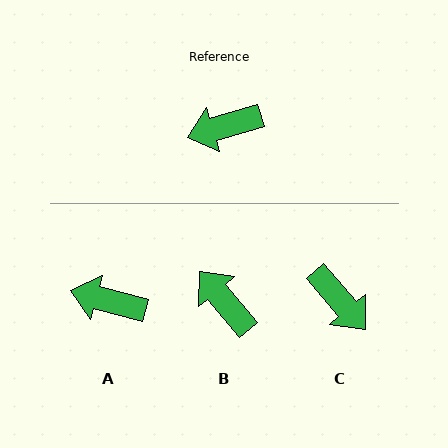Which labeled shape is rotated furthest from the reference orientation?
C, about 114 degrees away.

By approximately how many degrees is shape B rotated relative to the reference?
Approximately 66 degrees clockwise.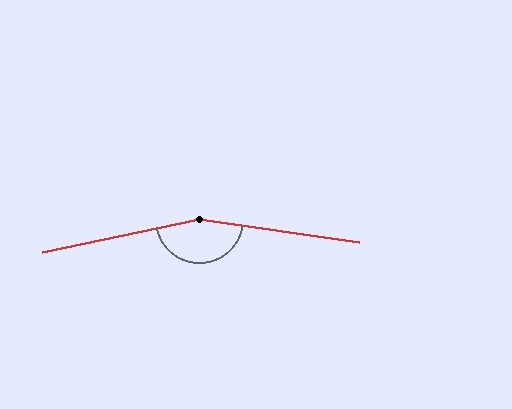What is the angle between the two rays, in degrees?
Approximately 160 degrees.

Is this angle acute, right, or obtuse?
It is obtuse.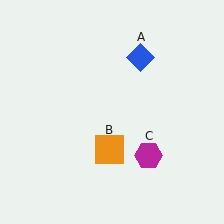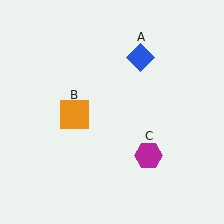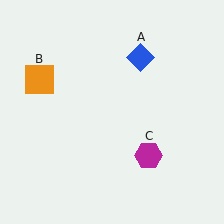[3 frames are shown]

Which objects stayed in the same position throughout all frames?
Blue diamond (object A) and magenta hexagon (object C) remained stationary.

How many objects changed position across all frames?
1 object changed position: orange square (object B).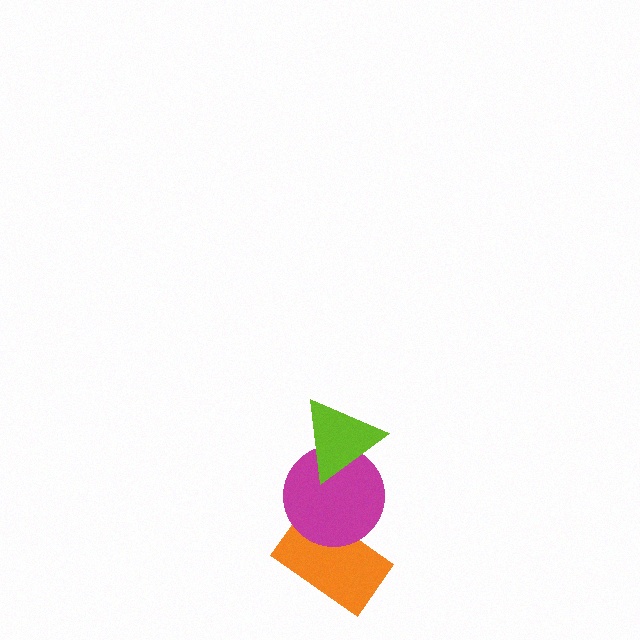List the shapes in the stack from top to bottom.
From top to bottom: the lime triangle, the magenta circle, the orange rectangle.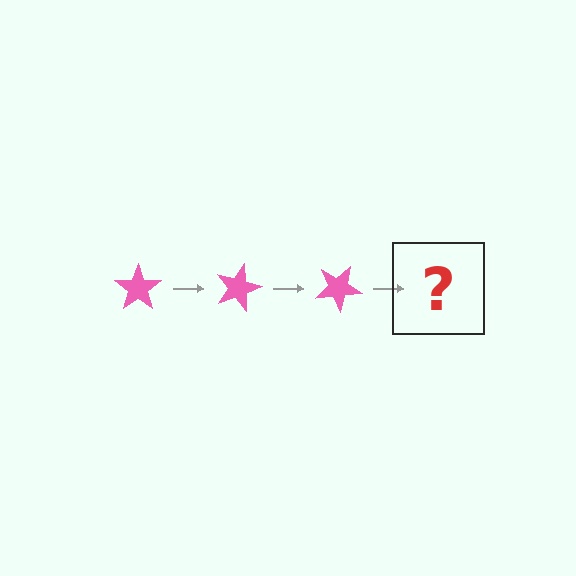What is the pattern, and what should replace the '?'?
The pattern is that the star rotates 15 degrees each step. The '?' should be a pink star rotated 45 degrees.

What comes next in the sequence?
The next element should be a pink star rotated 45 degrees.